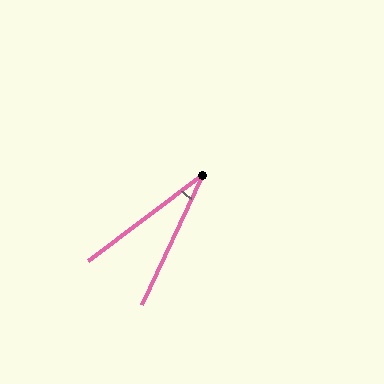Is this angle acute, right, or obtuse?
It is acute.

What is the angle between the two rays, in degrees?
Approximately 28 degrees.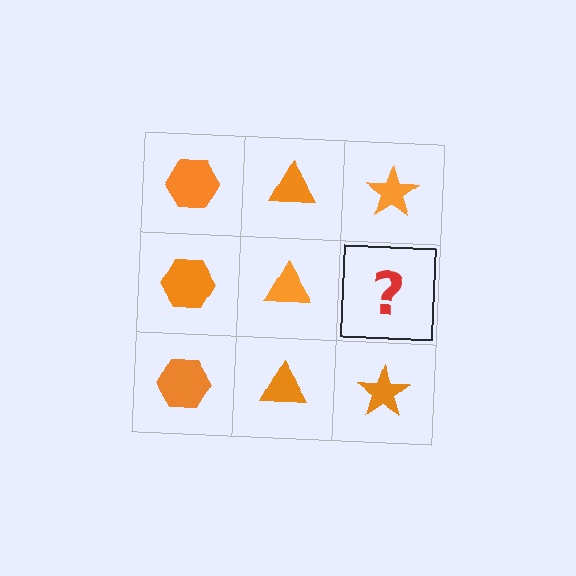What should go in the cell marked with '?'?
The missing cell should contain an orange star.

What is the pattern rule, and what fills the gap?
The rule is that each column has a consistent shape. The gap should be filled with an orange star.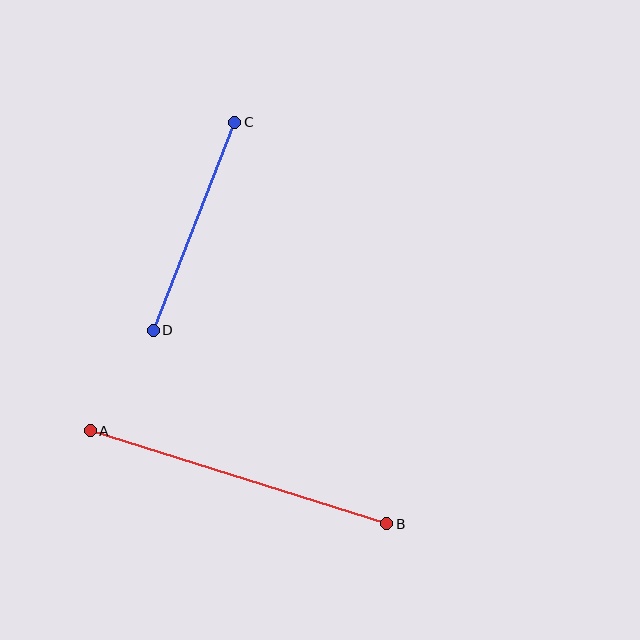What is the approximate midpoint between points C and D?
The midpoint is at approximately (194, 226) pixels.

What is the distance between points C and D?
The distance is approximately 224 pixels.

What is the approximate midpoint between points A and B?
The midpoint is at approximately (239, 477) pixels.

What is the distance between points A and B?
The distance is approximately 311 pixels.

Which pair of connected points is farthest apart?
Points A and B are farthest apart.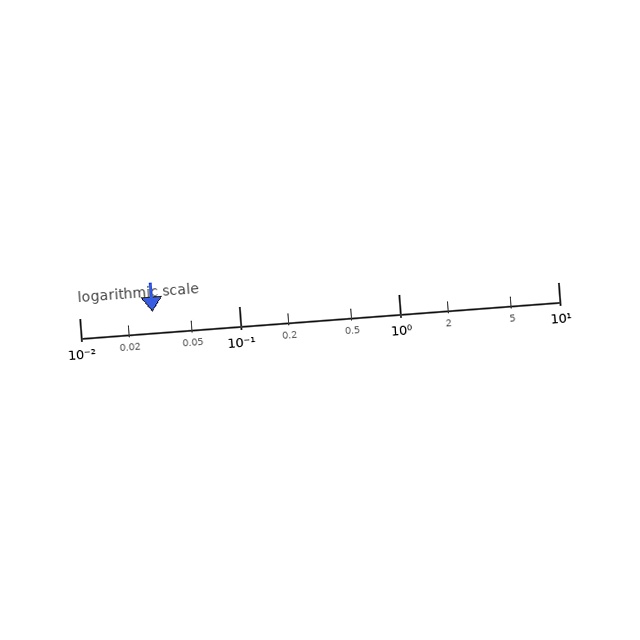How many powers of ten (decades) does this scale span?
The scale spans 3 decades, from 0.01 to 10.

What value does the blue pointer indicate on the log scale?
The pointer indicates approximately 0.029.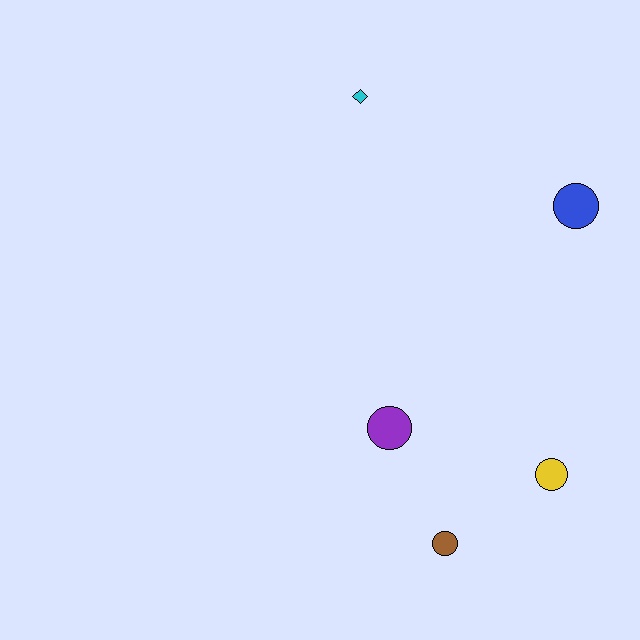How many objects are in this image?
There are 5 objects.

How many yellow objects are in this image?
There is 1 yellow object.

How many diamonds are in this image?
There is 1 diamond.